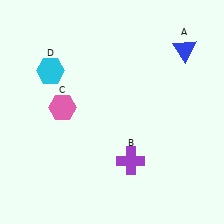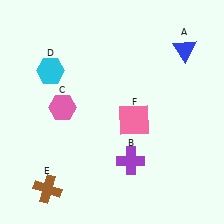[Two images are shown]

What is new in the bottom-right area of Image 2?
A pink square (F) was added in the bottom-right area of Image 2.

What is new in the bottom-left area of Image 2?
A brown cross (E) was added in the bottom-left area of Image 2.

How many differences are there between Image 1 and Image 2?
There are 2 differences between the two images.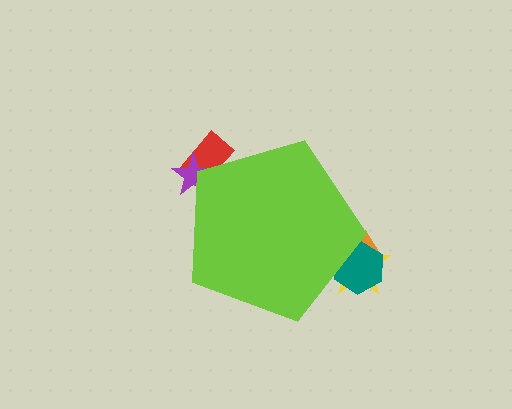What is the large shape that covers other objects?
A lime pentagon.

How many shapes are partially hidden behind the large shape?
5 shapes are partially hidden.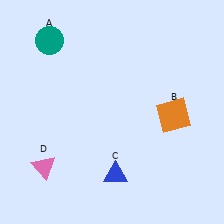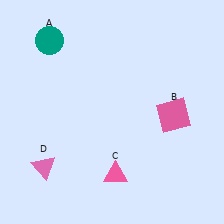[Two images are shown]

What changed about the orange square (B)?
In Image 1, B is orange. In Image 2, it changed to pink.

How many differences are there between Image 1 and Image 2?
There are 2 differences between the two images.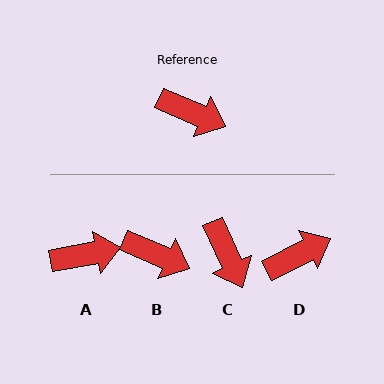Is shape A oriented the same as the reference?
No, it is off by about 34 degrees.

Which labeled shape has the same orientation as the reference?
B.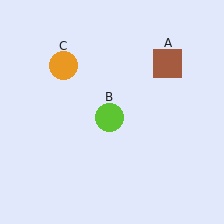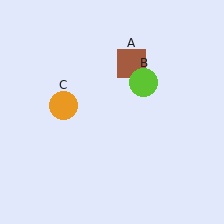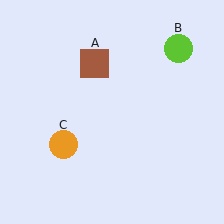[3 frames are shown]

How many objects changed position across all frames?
3 objects changed position: brown square (object A), lime circle (object B), orange circle (object C).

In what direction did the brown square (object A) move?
The brown square (object A) moved left.